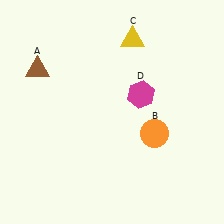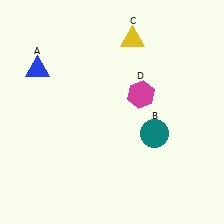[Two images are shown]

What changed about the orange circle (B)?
In Image 1, B is orange. In Image 2, it changed to teal.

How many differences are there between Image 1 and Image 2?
There are 2 differences between the two images.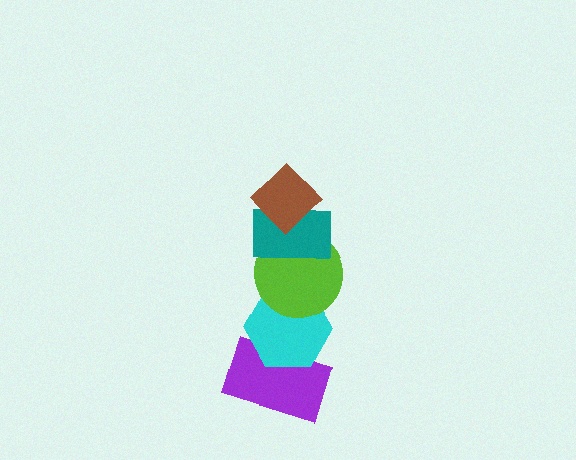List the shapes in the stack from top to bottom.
From top to bottom: the brown diamond, the teal rectangle, the lime circle, the cyan hexagon, the purple rectangle.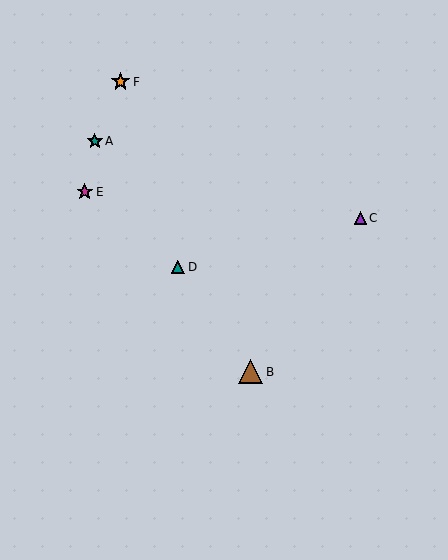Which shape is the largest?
The brown triangle (labeled B) is the largest.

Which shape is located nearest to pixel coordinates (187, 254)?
The teal triangle (labeled D) at (178, 267) is nearest to that location.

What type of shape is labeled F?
Shape F is an orange star.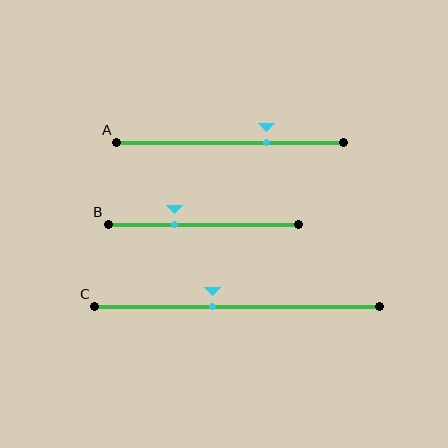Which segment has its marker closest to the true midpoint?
Segment C has its marker closest to the true midpoint.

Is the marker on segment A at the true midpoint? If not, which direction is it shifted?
No, the marker on segment A is shifted to the right by about 16% of the segment length.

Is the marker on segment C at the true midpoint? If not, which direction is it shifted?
No, the marker on segment C is shifted to the left by about 8% of the segment length.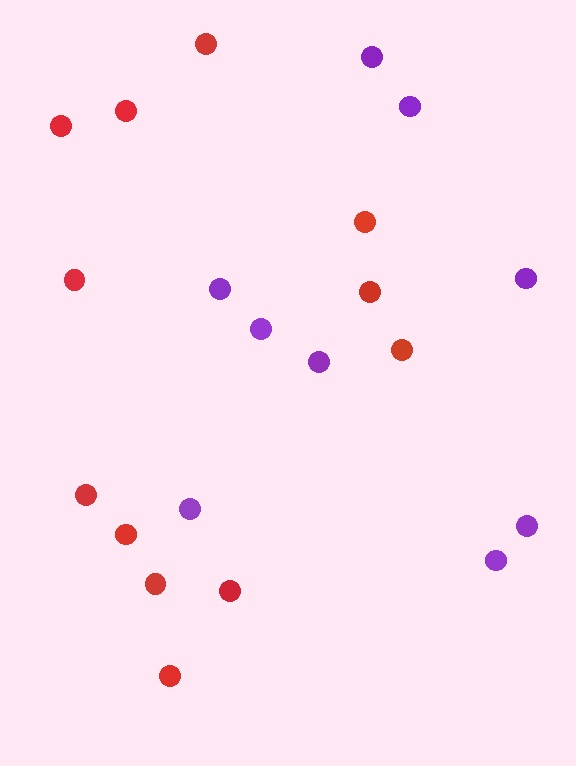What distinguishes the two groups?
There are 2 groups: one group of red circles (12) and one group of purple circles (9).